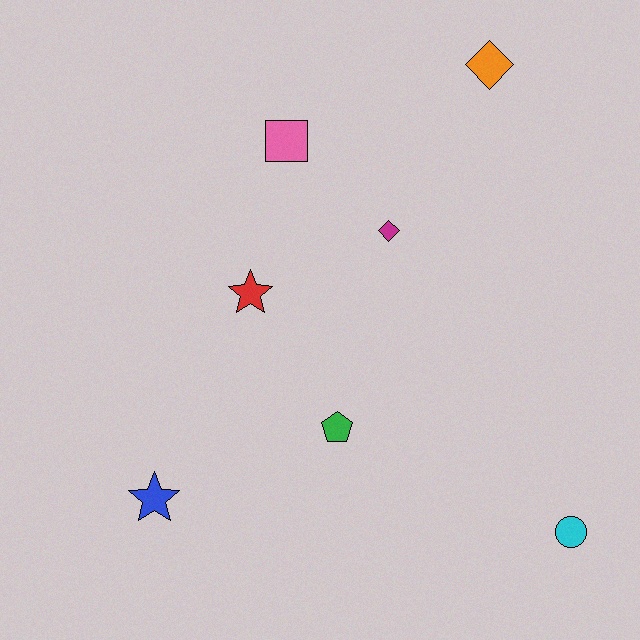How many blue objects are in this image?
There is 1 blue object.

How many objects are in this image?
There are 7 objects.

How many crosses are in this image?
There are no crosses.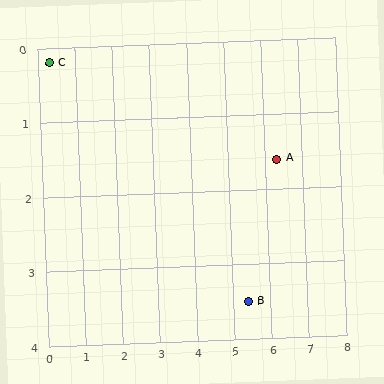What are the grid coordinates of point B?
Point B is at approximately (5.4, 3.5).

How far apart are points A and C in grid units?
Points A and C are about 6.2 grid units apart.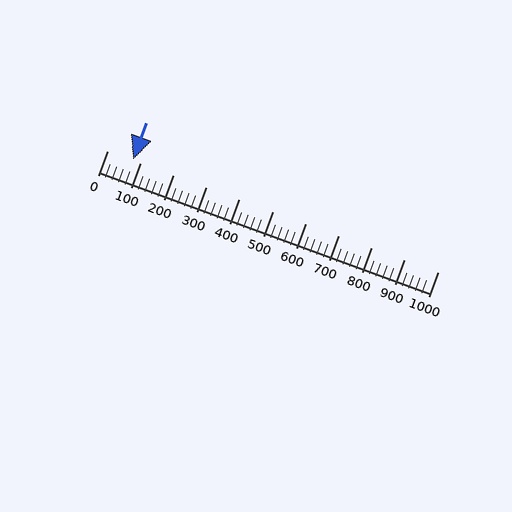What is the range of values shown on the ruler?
The ruler shows values from 0 to 1000.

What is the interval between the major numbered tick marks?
The major tick marks are spaced 100 units apart.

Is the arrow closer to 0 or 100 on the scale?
The arrow is closer to 100.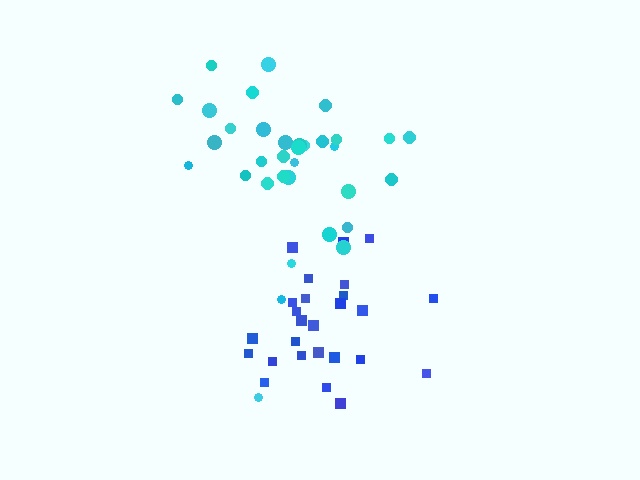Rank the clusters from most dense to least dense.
blue, cyan.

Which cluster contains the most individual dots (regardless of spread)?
Cyan (34).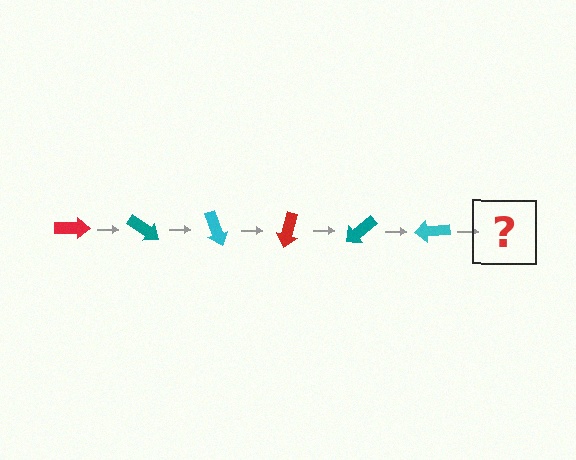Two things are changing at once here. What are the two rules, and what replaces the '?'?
The two rules are that it rotates 35 degrees each step and the color cycles through red, teal, and cyan. The '?' should be a red arrow, rotated 210 degrees from the start.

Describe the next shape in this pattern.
It should be a red arrow, rotated 210 degrees from the start.